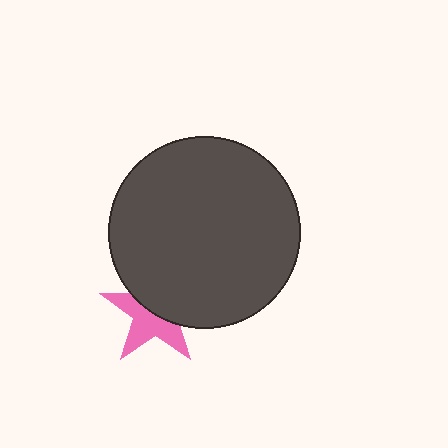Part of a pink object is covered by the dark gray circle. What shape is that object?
It is a star.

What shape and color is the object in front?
The object in front is a dark gray circle.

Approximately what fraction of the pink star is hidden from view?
Roughly 48% of the pink star is hidden behind the dark gray circle.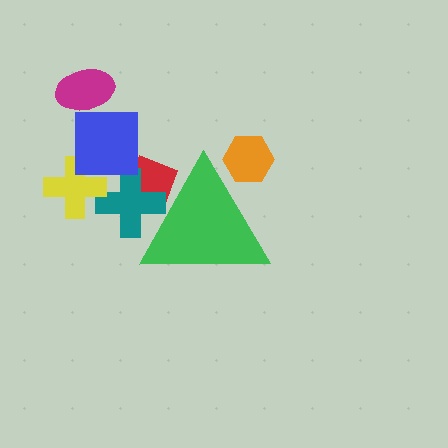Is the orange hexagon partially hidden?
Yes, the orange hexagon is partially hidden behind the green triangle.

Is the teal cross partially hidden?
Yes, the teal cross is partially hidden behind the green triangle.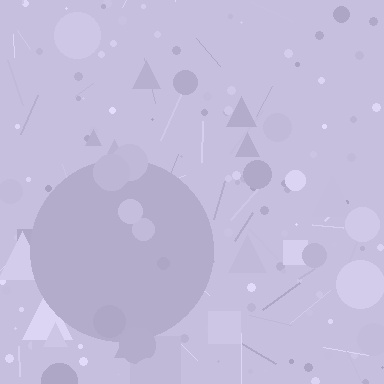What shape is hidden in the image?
A circle is hidden in the image.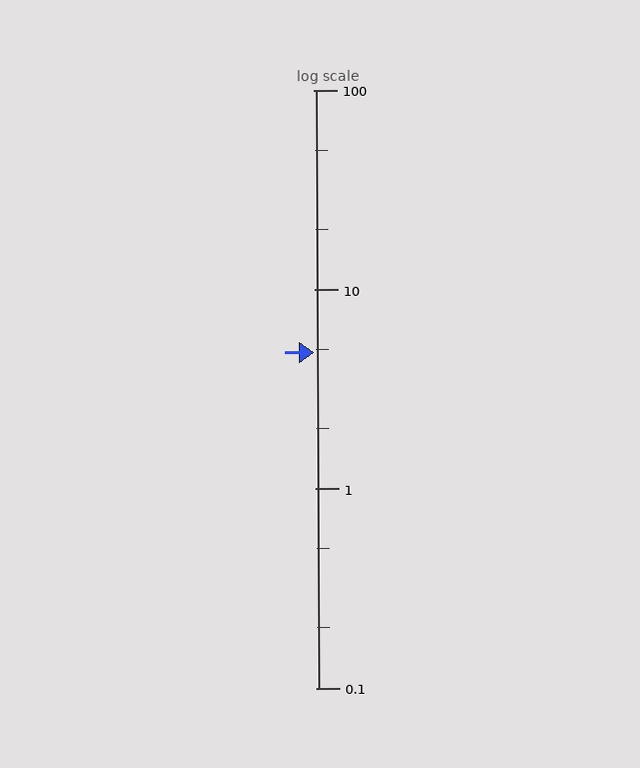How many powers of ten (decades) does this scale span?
The scale spans 3 decades, from 0.1 to 100.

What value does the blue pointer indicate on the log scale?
The pointer indicates approximately 4.8.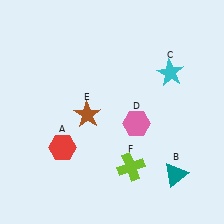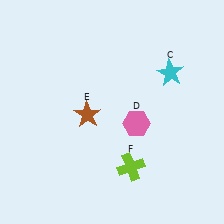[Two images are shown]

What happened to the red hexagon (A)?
The red hexagon (A) was removed in Image 2. It was in the bottom-left area of Image 1.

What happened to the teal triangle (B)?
The teal triangle (B) was removed in Image 2. It was in the bottom-right area of Image 1.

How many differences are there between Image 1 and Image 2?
There are 2 differences between the two images.